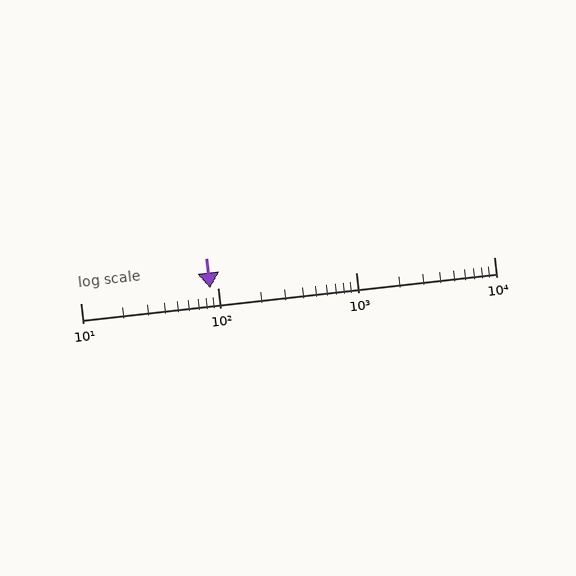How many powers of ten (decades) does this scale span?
The scale spans 3 decades, from 10 to 10000.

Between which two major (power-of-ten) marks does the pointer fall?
The pointer is between 10 and 100.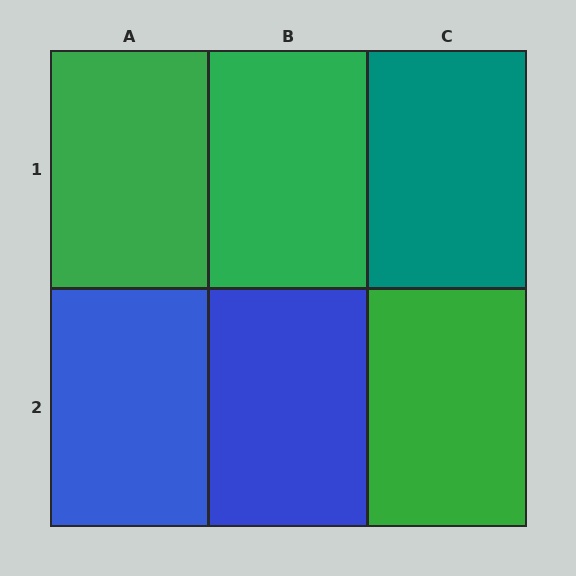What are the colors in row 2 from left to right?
Blue, blue, green.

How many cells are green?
3 cells are green.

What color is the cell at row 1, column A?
Green.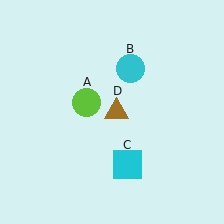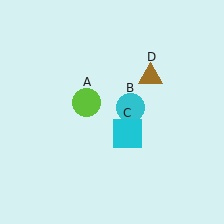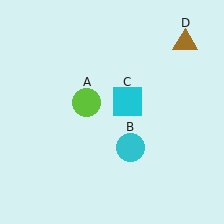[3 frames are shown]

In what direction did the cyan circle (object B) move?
The cyan circle (object B) moved down.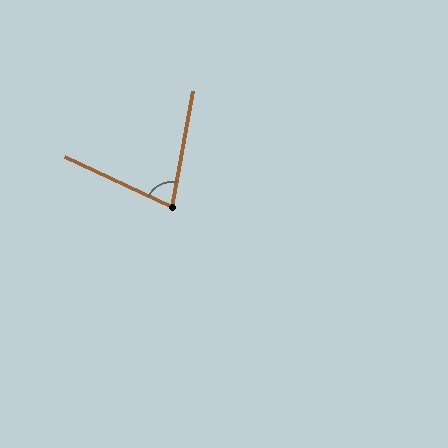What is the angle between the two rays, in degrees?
Approximately 75 degrees.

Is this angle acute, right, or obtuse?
It is acute.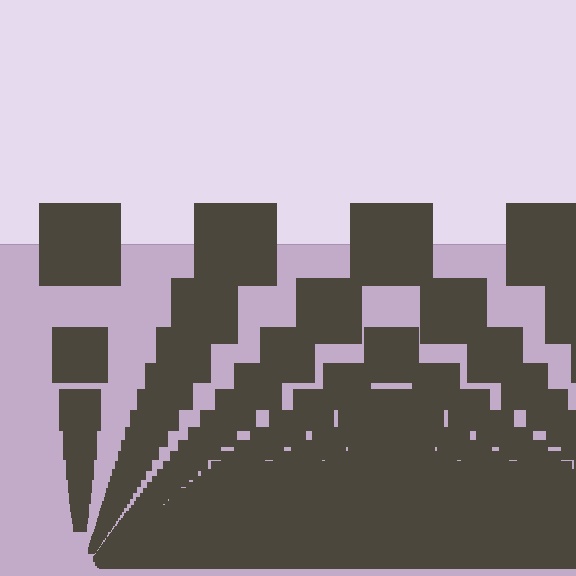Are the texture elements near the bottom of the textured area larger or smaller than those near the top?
Smaller. The gradient is inverted — elements near the bottom are smaller and denser.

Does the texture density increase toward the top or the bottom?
Density increases toward the bottom.